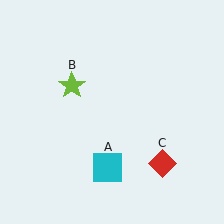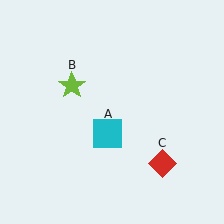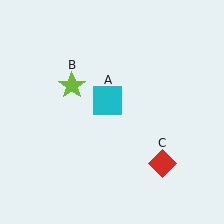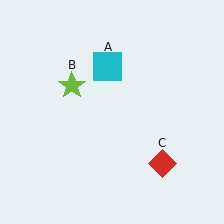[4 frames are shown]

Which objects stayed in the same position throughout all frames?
Lime star (object B) and red diamond (object C) remained stationary.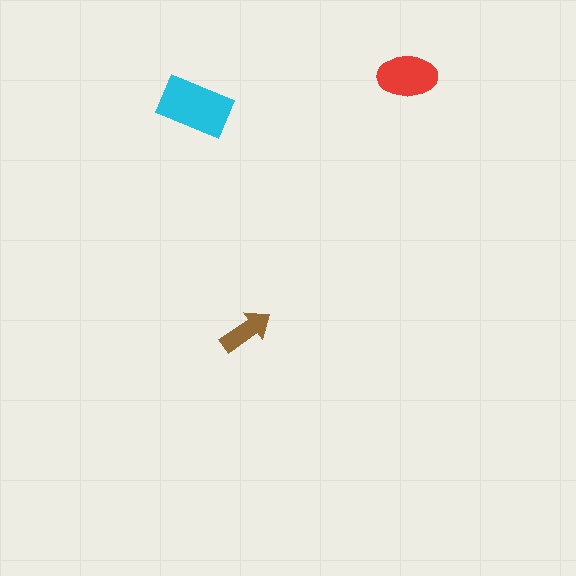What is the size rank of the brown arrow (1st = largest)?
3rd.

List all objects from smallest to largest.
The brown arrow, the red ellipse, the cyan rectangle.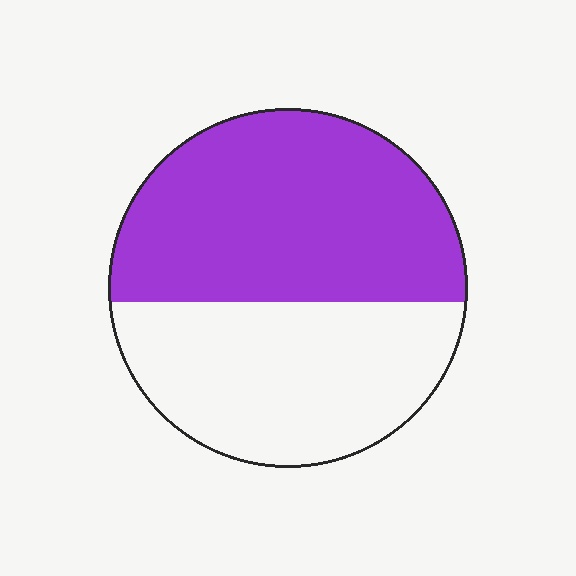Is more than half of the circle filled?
Yes.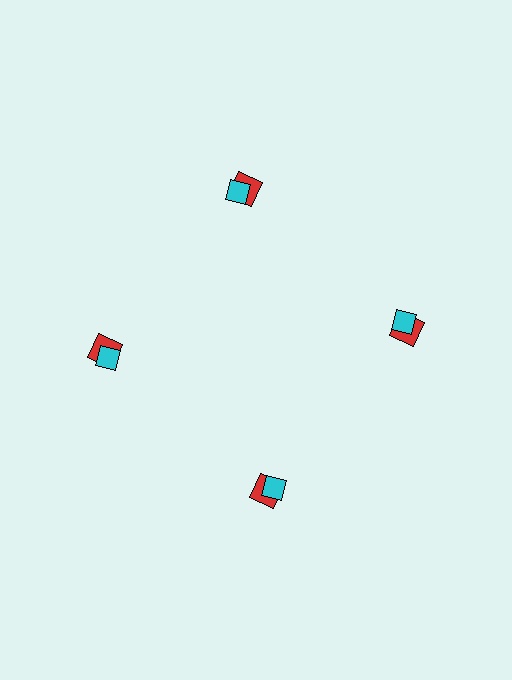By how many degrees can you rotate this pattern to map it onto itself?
The pattern maps onto itself every 90 degrees of rotation.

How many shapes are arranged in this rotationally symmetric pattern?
There are 8 shapes, arranged in 4 groups of 2.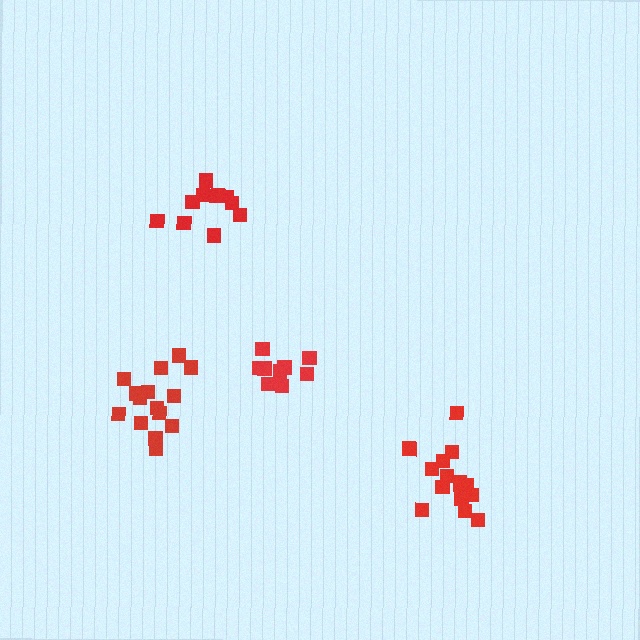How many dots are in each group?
Group 1: 15 dots, Group 2: 9 dots, Group 3: 12 dots, Group 4: 15 dots (51 total).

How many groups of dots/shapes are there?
There are 4 groups.